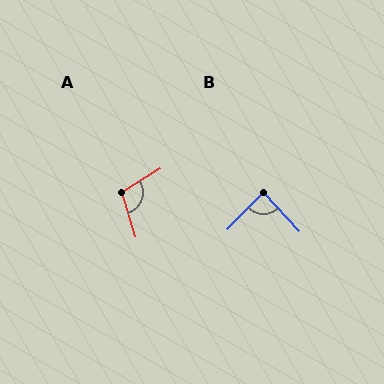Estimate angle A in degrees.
Approximately 104 degrees.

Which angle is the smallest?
B, at approximately 87 degrees.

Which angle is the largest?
A, at approximately 104 degrees.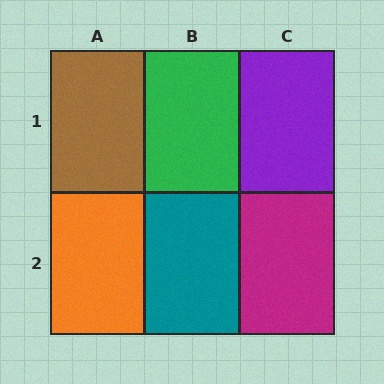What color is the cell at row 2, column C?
Magenta.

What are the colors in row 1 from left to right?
Brown, green, purple.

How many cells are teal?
1 cell is teal.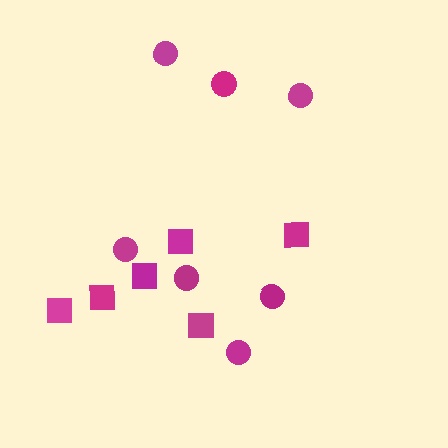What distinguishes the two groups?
There are 2 groups: one group of circles (7) and one group of squares (6).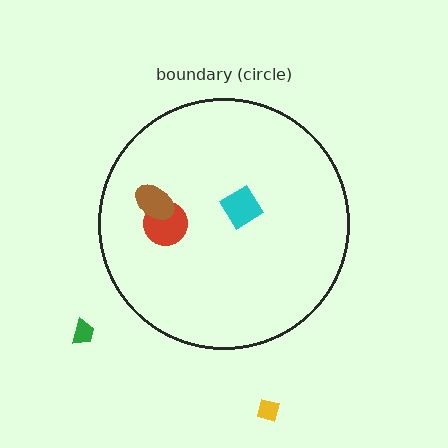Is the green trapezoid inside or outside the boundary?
Outside.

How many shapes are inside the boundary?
3 inside, 2 outside.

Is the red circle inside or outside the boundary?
Inside.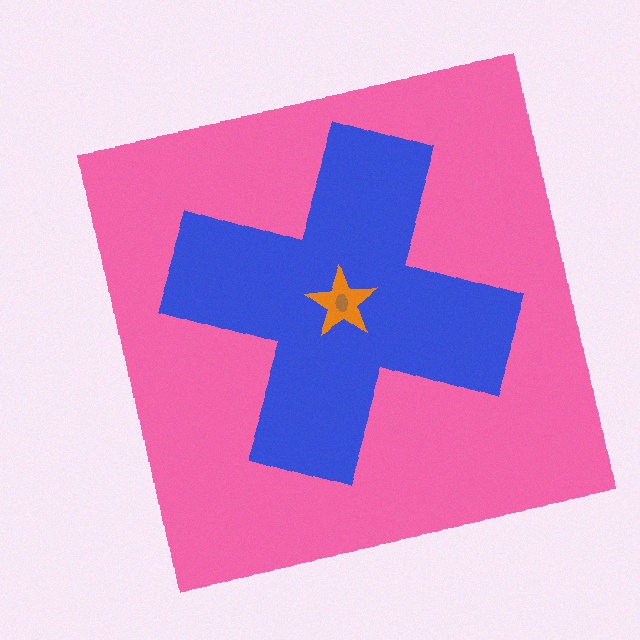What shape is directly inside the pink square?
The blue cross.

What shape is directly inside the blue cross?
The orange star.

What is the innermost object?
The brown ellipse.